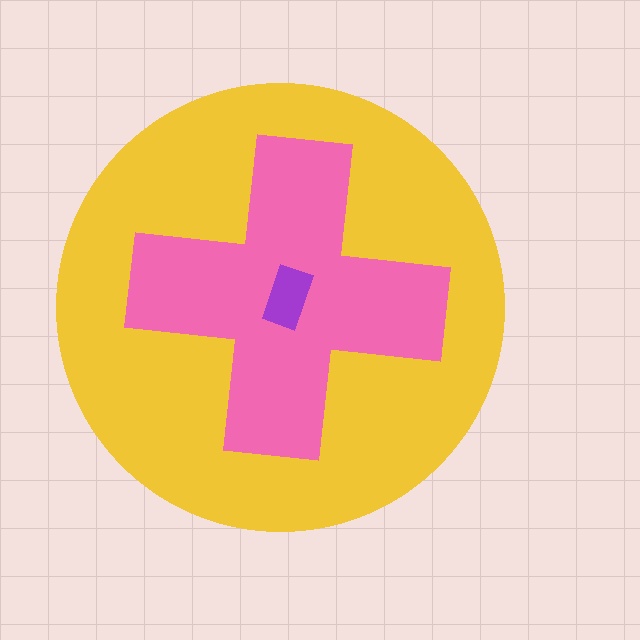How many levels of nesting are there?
3.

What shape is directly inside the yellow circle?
The pink cross.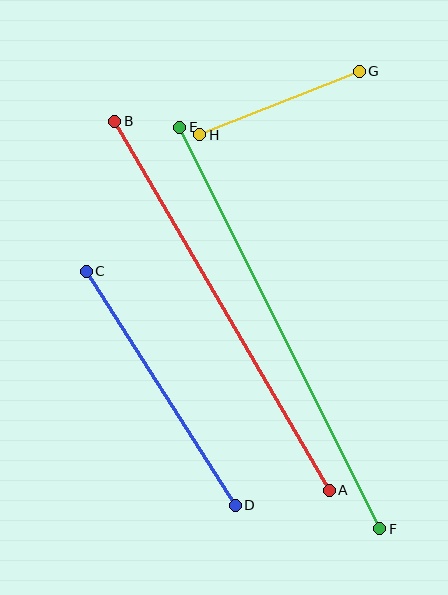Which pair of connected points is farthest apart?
Points E and F are farthest apart.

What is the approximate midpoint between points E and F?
The midpoint is at approximately (280, 328) pixels.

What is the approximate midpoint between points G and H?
The midpoint is at approximately (280, 103) pixels.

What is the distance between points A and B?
The distance is approximately 427 pixels.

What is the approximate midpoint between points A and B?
The midpoint is at approximately (222, 306) pixels.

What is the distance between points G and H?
The distance is approximately 172 pixels.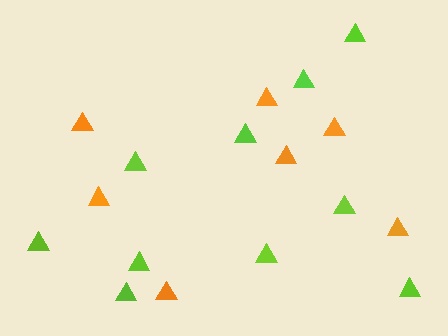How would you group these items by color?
There are 2 groups: one group of orange triangles (7) and one group of lime triangles (10).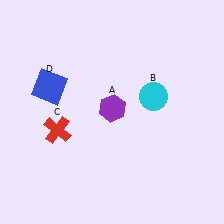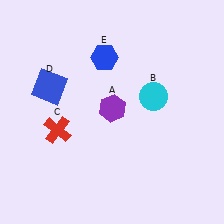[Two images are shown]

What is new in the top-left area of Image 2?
A blue hexagon (E) was added in the top-left area of Image 2.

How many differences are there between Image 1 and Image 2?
There is 1 difference between the two images.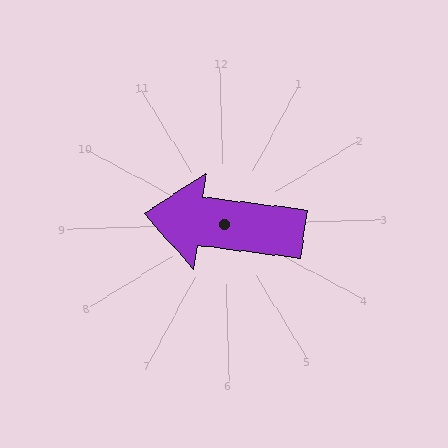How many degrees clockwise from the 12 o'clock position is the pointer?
Approximately 279 degrees.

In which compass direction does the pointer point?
West.